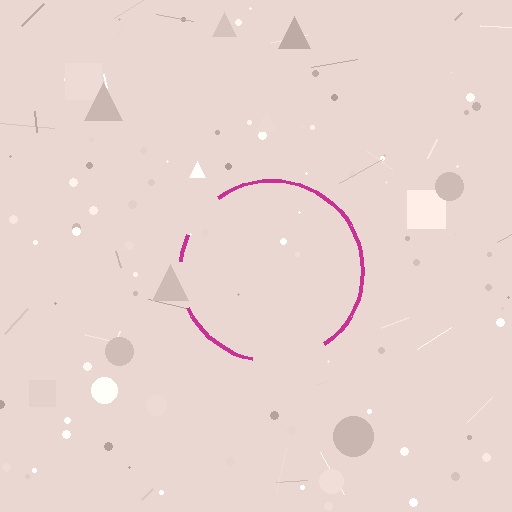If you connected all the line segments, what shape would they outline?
They would outline a circle.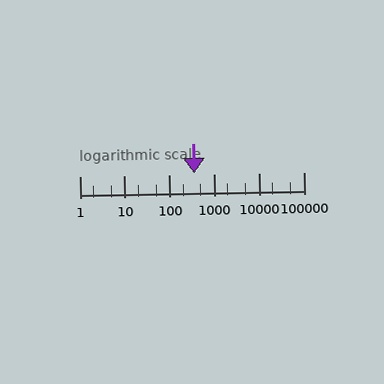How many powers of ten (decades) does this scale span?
The scale spans 5 decades, from 1 to 100000.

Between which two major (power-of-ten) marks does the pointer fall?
The pointer is between 100 and 1000.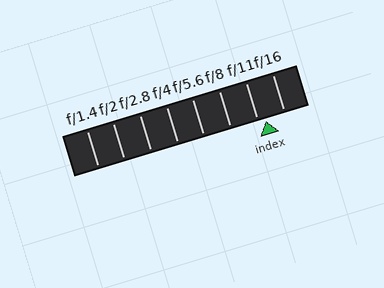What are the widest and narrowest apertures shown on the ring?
The widest aperture shown is f/1.4 and the narrowest is f/16.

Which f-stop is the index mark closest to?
The index mark is closest to f/11.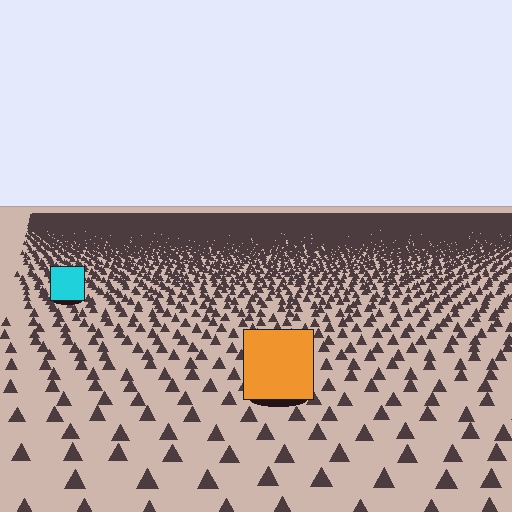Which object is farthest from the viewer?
The cyan square is farthest from the viewer. It appears smaller and the ground texture around it is denser.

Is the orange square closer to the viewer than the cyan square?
Yes. The orange square is closer — you can tell from the texture gradient: the ground texture is coarser near it.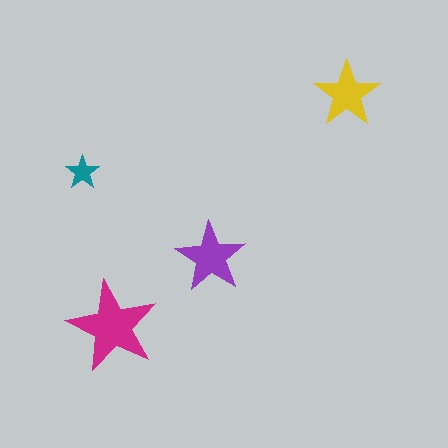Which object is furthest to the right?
The yellow star is rightmost.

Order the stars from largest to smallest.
the magenta one, the purple one, the yellow one, the teal one.